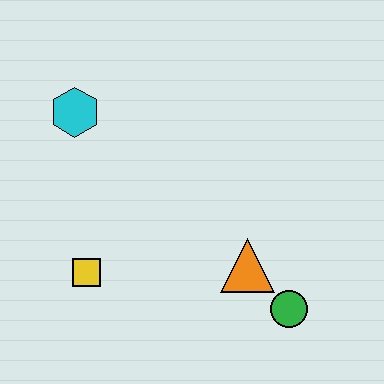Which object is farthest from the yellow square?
The green circle is farthest from the yellow square.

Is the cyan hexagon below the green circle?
No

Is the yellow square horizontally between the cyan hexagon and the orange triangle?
Yes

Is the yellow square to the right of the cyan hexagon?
Yes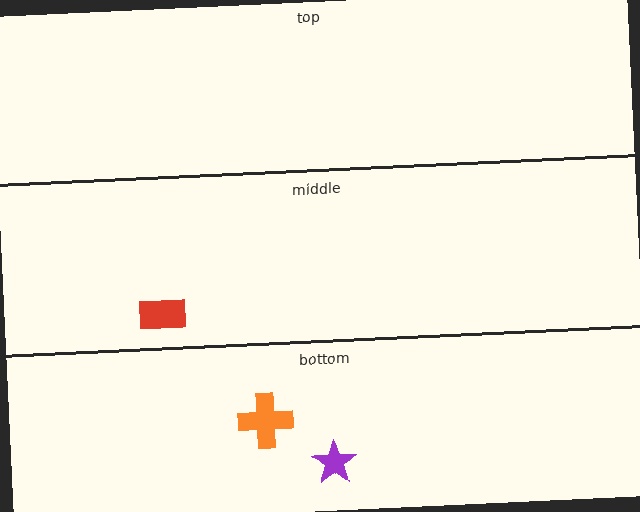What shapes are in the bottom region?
The purple star, the orange cross.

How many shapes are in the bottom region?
2.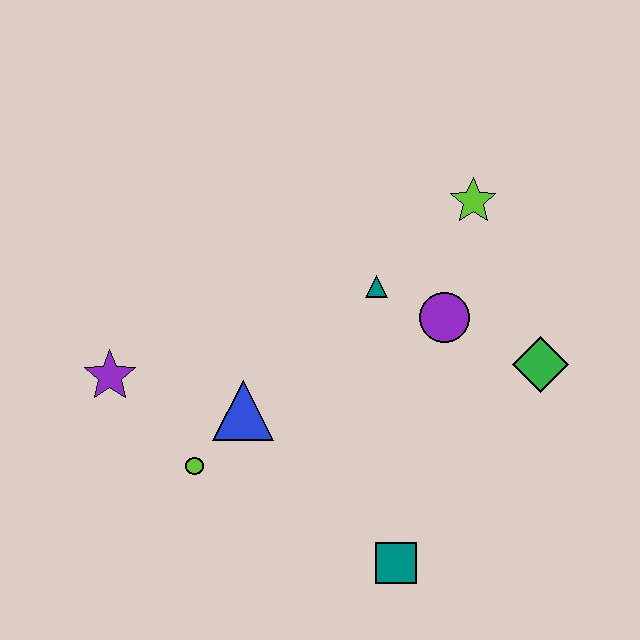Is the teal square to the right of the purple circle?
No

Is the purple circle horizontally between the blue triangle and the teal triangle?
No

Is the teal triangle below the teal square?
No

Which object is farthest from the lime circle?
The lime star is farthest from the lime circle.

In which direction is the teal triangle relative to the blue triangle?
The teal triangle is to the right of the blue triangle.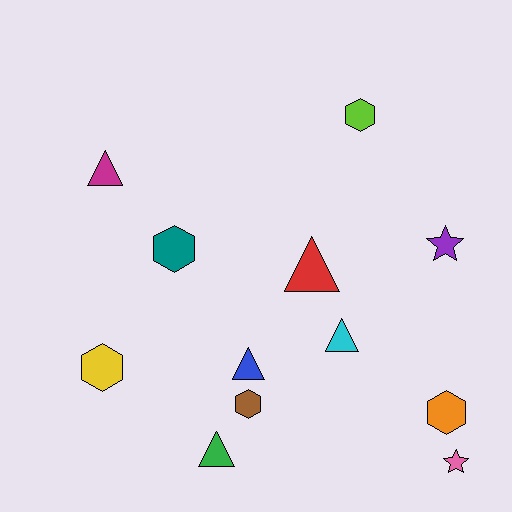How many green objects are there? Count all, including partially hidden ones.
There is 1 green object.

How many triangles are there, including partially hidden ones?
There are 5 triangles.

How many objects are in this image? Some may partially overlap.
There are 12 objects.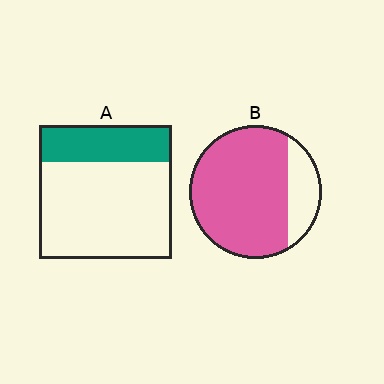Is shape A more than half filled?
No.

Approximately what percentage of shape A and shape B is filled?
A is approximately 30% and B is approximately 80%.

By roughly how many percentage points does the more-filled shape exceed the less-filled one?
By roughly 50 percentage points (B over A).